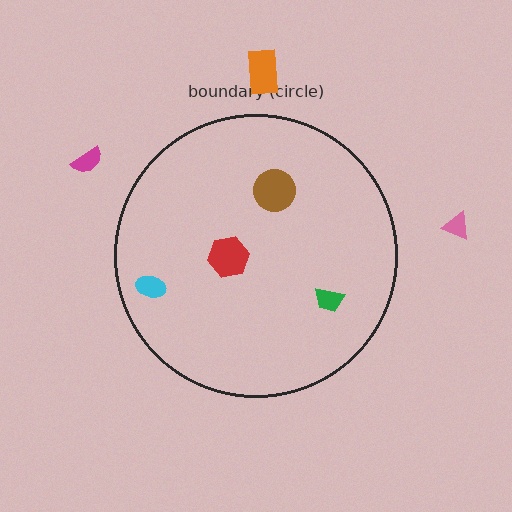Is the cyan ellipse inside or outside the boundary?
Inside.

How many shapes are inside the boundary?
4 inside, 3 outside.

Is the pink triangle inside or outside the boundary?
Outside.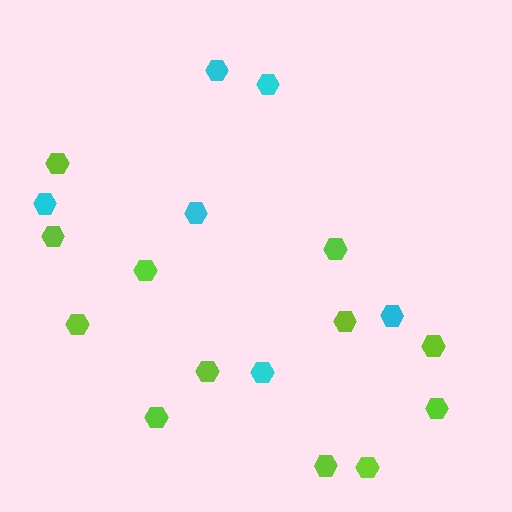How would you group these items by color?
There are 2 groups: one group of cyan hexagons (6) and one group of lime hexagons (12).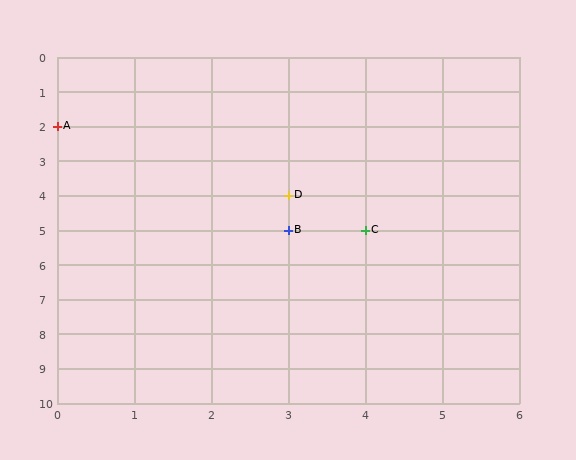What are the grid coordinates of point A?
Point A is at grid coordinates (0, 2).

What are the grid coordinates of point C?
Point C is at grid coordinates (4, 5).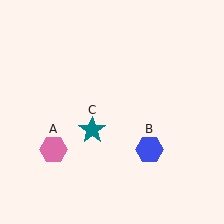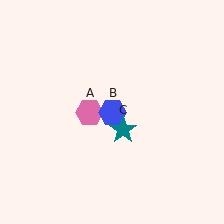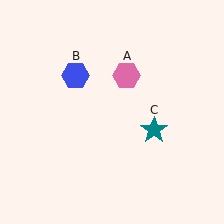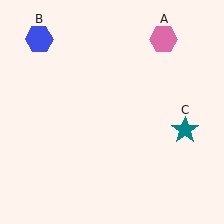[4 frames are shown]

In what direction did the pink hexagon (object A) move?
The pink hexagon (object A) moved up and to the right.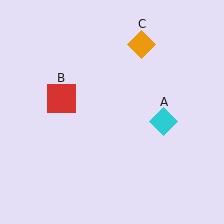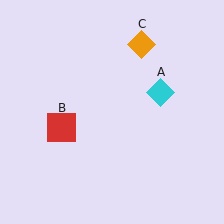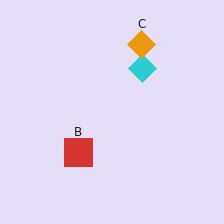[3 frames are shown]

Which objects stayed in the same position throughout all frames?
Orange diamond (object C) remained stationary.